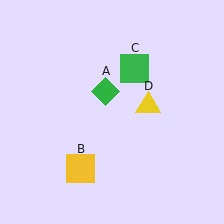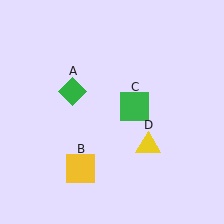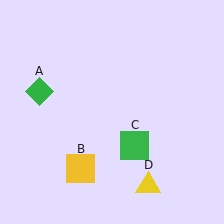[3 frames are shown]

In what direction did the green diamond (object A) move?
The green diamond (object A) moved left.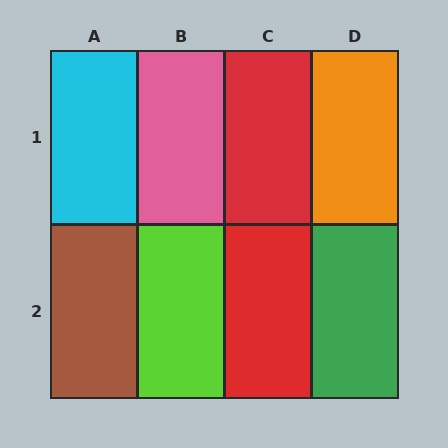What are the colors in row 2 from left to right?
Brown, lime, red, green.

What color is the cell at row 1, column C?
Red.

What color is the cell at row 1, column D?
Orange.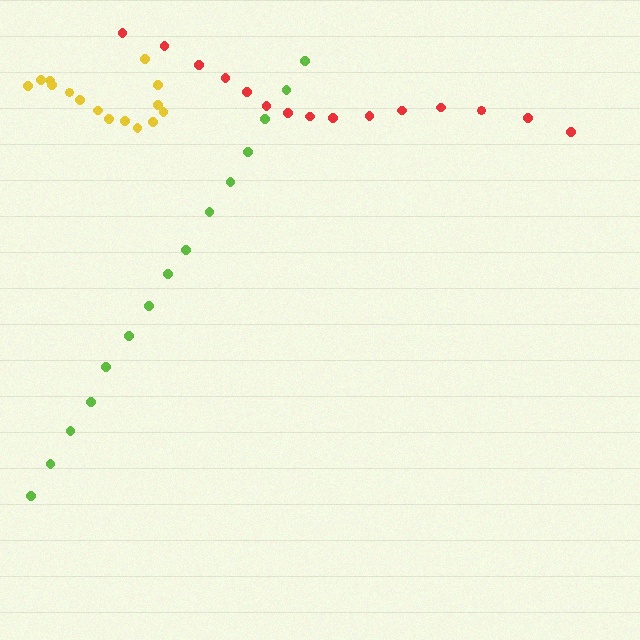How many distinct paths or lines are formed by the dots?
There are 3 distinct paths.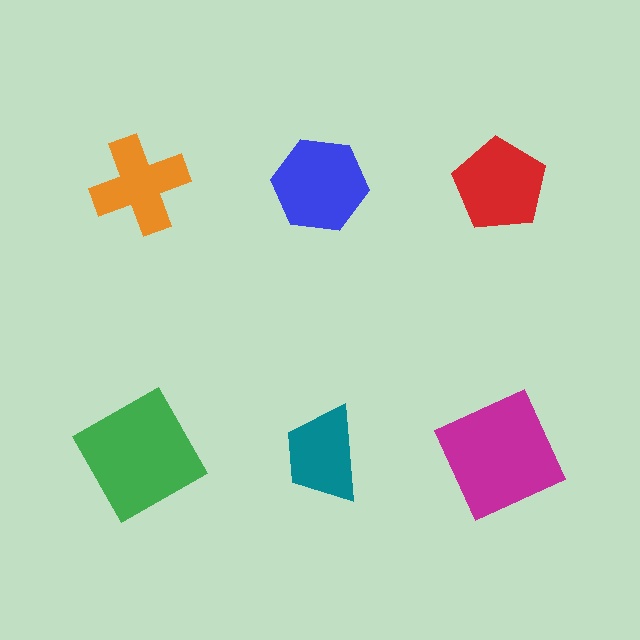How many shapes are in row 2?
3 shapes.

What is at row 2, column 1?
A green square.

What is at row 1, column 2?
A blue hexagon.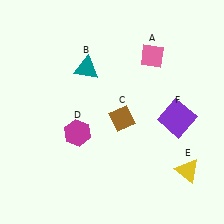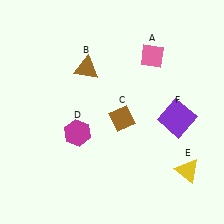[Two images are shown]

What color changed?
The triangle (B) changed from teal in Image 1 to brown in Image 2.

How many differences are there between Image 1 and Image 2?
There is 1 difference between the two images.